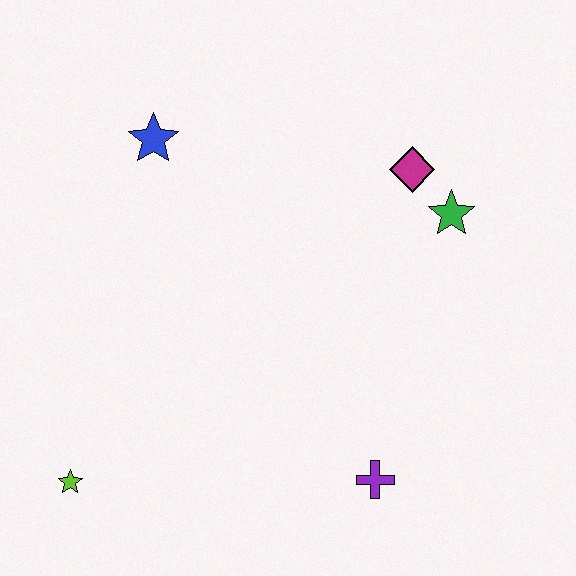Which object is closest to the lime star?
The purple cross is closest to the lime star.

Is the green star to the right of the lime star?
Yes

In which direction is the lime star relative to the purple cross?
The lime star is to the left of the purple cross.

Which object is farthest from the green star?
The lime star is farthest from the green star.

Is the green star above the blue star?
No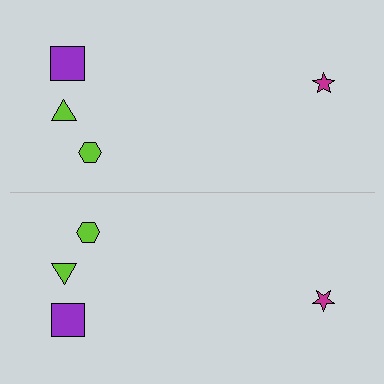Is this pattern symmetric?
Yes, this pattern has bilateral (reflection) symmetry.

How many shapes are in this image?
There are 8 shapes in this image.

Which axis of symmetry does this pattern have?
The pattern has a horizontal axis of symmetry running through the center of the image.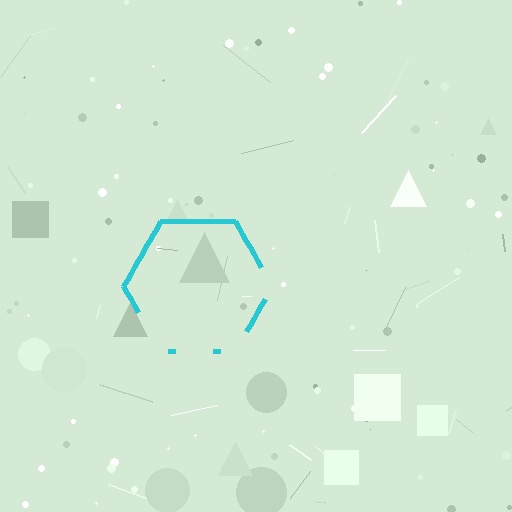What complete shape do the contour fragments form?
The contour fragments form a hexagon.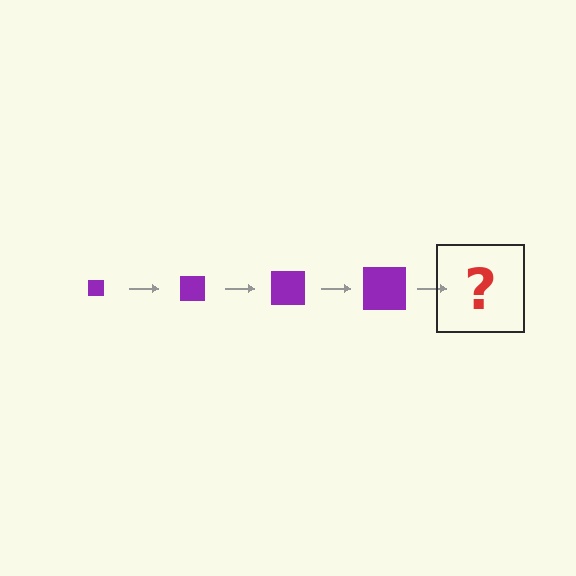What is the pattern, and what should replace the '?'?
The pattern is that the square gets progressively larger each step. The '?' should be a purple square, larger than the previous one.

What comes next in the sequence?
The next element should be a purple square, larger than the previous one.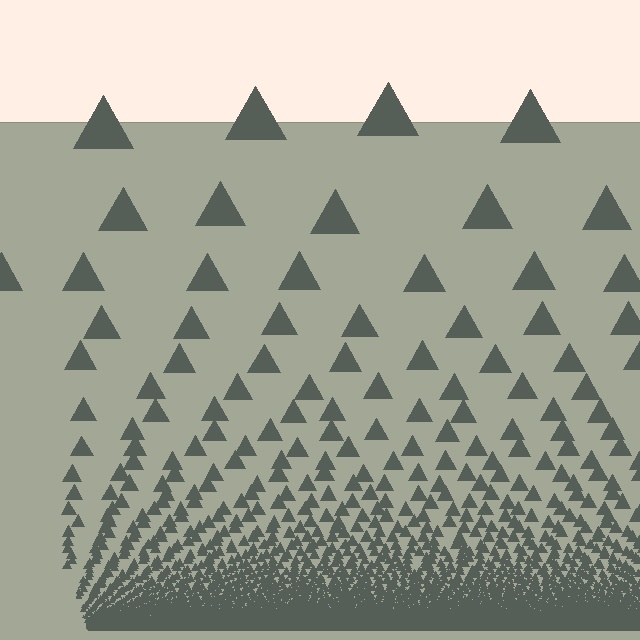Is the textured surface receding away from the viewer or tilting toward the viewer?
The surface appears to tilt toward the viewer. Texture elements get larger and sparser toward the top.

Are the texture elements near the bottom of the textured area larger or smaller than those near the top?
Smaller. The gradient is inverted — elements near the bottom are smaller and denser.